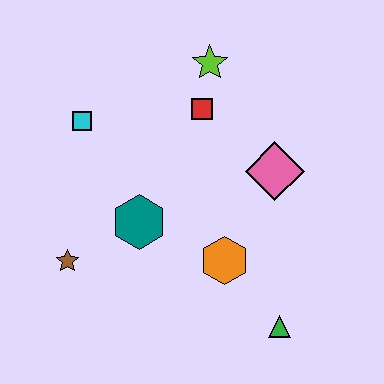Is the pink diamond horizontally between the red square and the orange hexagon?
No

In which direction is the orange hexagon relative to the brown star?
The orange hexagon is to the right of the brown star.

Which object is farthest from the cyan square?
The green triangle is farthest from the cyan square.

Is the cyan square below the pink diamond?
No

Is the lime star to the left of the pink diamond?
Yes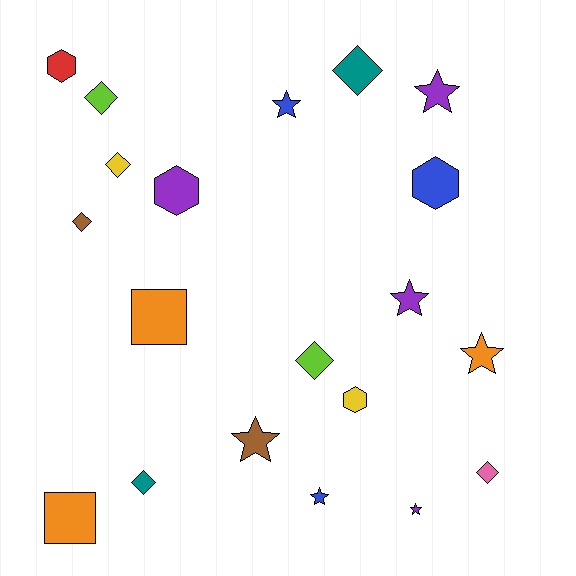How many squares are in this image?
There are 2 squares.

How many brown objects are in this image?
There are 2 brown objects.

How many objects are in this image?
There are 20 objects.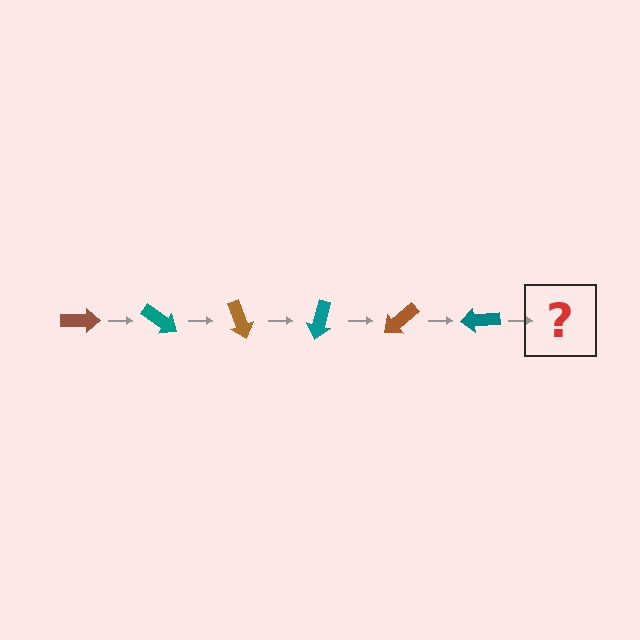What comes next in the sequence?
The next element should be a brown arrow, rotated 210 degrees from the start.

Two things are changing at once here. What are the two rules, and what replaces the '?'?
The two rules are that it rotates 35 degrees each step and the color cycles through brown and teal. The '?' should be a brown arrow, rotated 210 degrees from the start.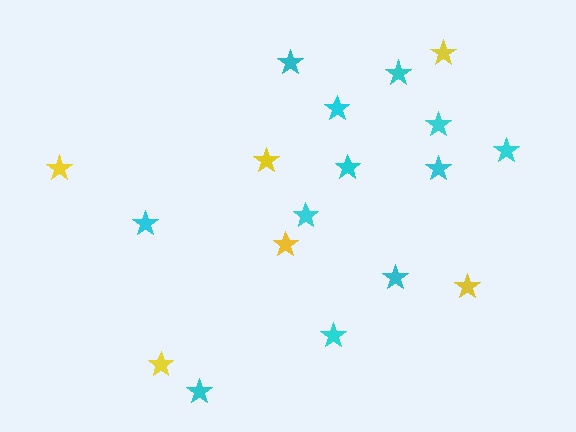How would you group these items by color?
There are 2 groups: one group of cyan stars (12) and one group of yellow stars (6).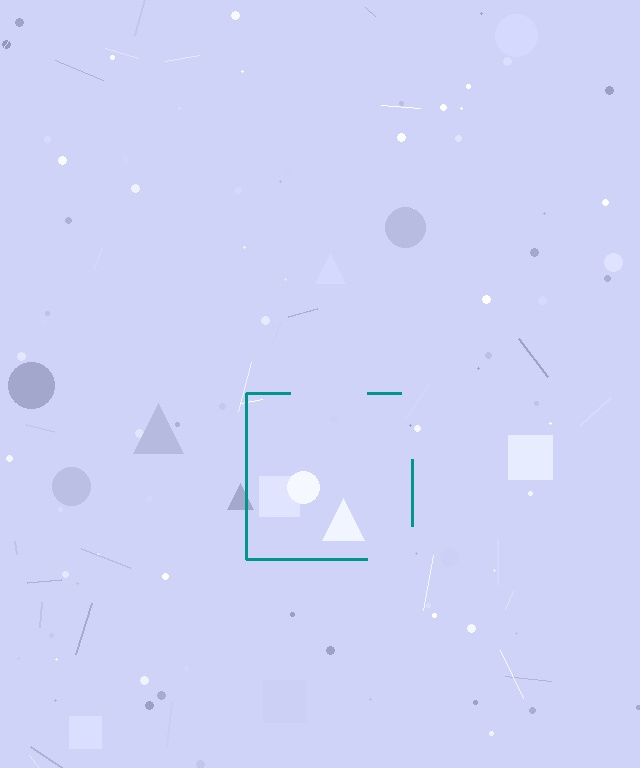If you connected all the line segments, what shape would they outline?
They would outline a square.